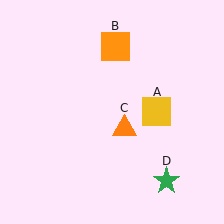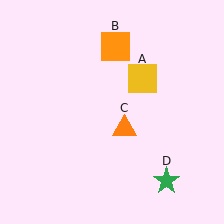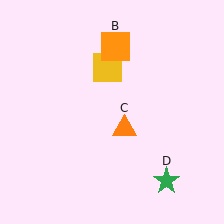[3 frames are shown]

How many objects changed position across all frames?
1 object changed position: yellow square (object A).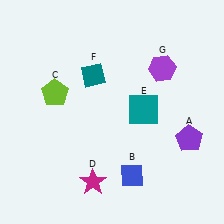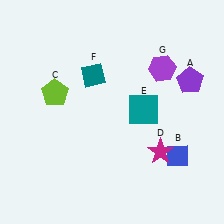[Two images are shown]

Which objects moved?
The objects that moved are: the purple pentagon (A), the blue diamond (B), the magenta star (D).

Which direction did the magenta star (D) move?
The magenta star (D) moved right.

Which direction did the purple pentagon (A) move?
The purple pentagon (A) moved up.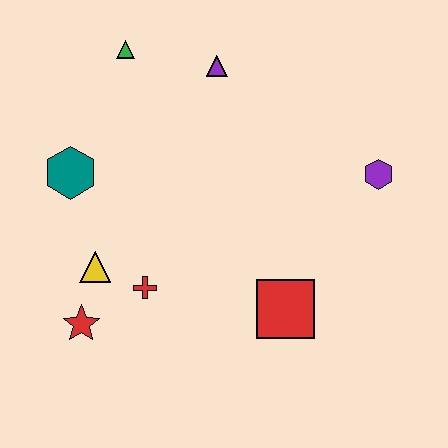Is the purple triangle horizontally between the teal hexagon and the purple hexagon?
Yes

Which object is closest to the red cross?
The yellow triangle is closest to the red cross.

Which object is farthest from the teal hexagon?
The purple hexagon is farthest from the teal hexagon.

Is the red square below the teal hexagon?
Yes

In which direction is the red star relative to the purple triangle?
The red star is below the purple triangle.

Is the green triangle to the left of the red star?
No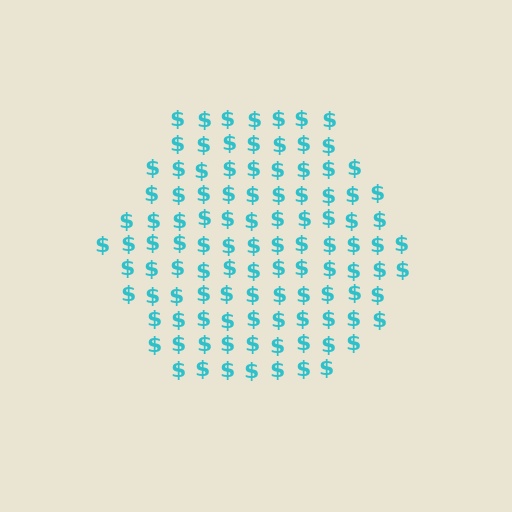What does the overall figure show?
The overall figure shows a hexagon.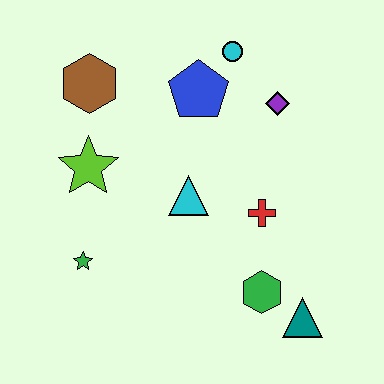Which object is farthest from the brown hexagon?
The teal triangle is farthest from the brown hexagon.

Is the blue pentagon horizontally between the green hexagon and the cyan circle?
No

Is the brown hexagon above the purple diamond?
Yes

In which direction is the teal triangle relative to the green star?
The teal triangle is to the right of the green star.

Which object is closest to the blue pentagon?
The cyan circle is closest to the blue pentagon.